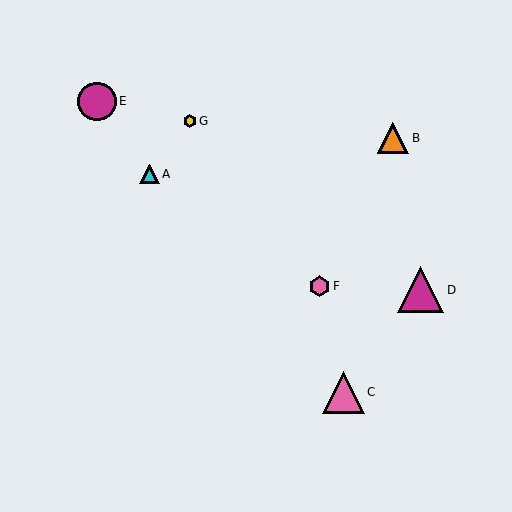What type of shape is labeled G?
Shape G is a yellow hexagon.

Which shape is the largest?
The magenta triangle (labeled D) is the largest.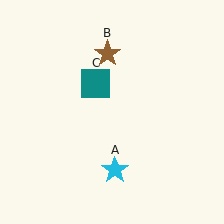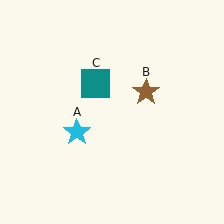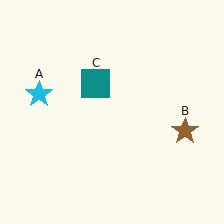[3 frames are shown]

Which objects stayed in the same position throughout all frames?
Teal square (object C) remained stationary.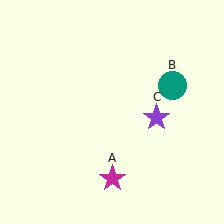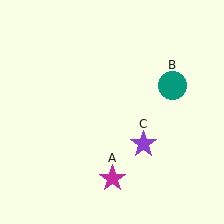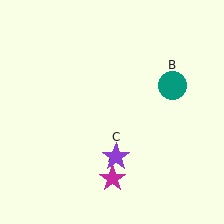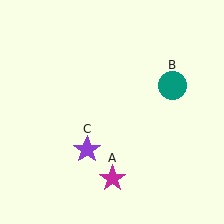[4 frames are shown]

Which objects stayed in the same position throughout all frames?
Magenta star (object A) and teal circle (object B) remained stationary.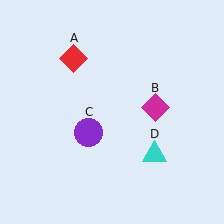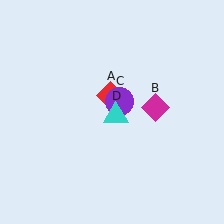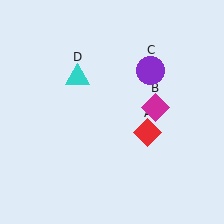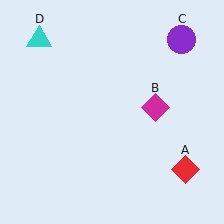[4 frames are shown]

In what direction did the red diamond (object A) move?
The red diamond (object A) moved down and to the right.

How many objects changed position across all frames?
3 objects changed position: red diamond (object A), purple circle (object C), cyan triangle (object D).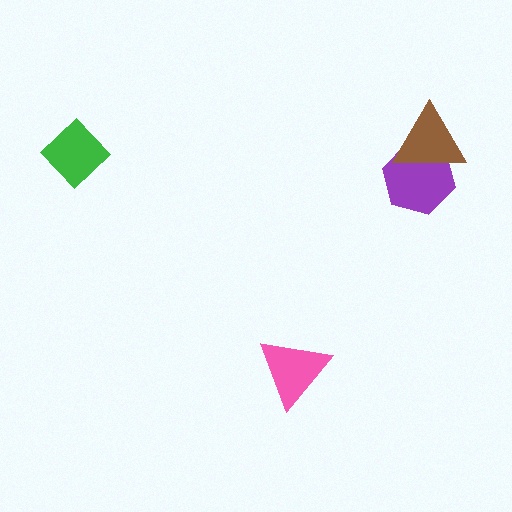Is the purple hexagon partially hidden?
Yes, it is partially covered by another shape.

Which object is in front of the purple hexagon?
The brown triangle is in front of the purple hexagon.